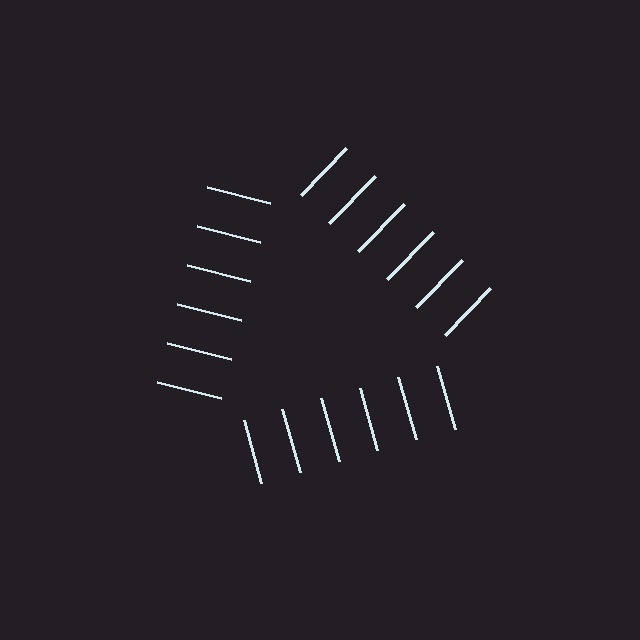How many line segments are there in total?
18 — 6 along each of the 3 edges.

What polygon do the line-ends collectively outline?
An illusory triangle — the line segments terminate on its edges but no continuous stroke is drawn.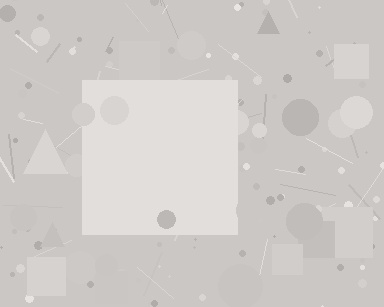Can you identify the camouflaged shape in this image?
The camouflaged shape is a square.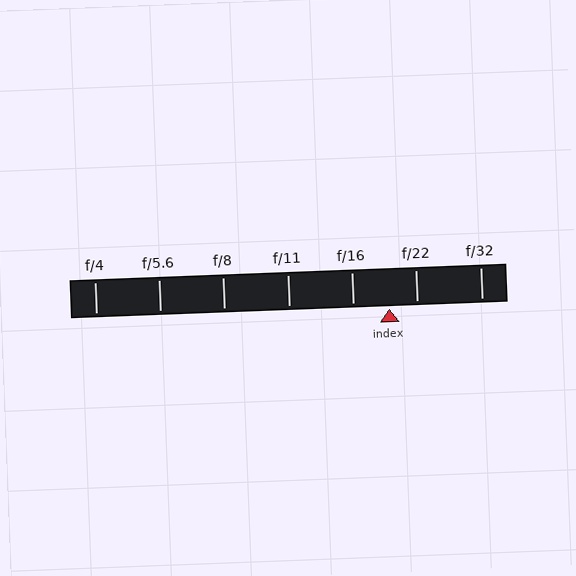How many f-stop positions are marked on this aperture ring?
There are 7 f-stop positions marked.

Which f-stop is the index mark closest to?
The index mark is closest to f/22.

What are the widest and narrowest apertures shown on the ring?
The widest aperture shown is f/4 and the narrowest is f/32.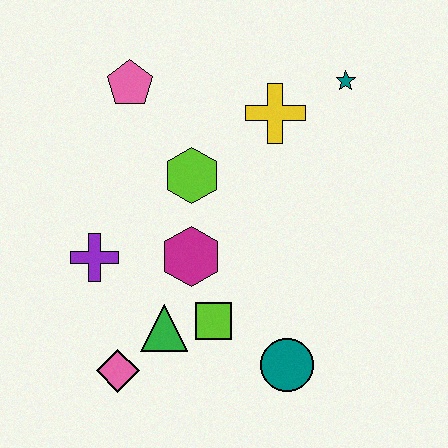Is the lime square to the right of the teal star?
No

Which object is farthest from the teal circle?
The pink pentagon is farthest from the teal circle.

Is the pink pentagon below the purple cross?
No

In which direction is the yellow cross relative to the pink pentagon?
The yellow cross is to the right of the pink pentagon.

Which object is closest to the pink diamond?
The green triangle is closest to the pink diamond.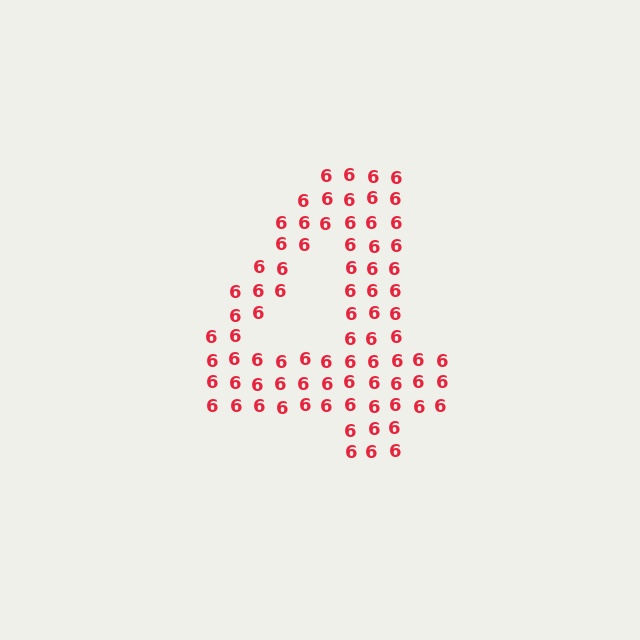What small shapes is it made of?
It is made of small digit 6's.